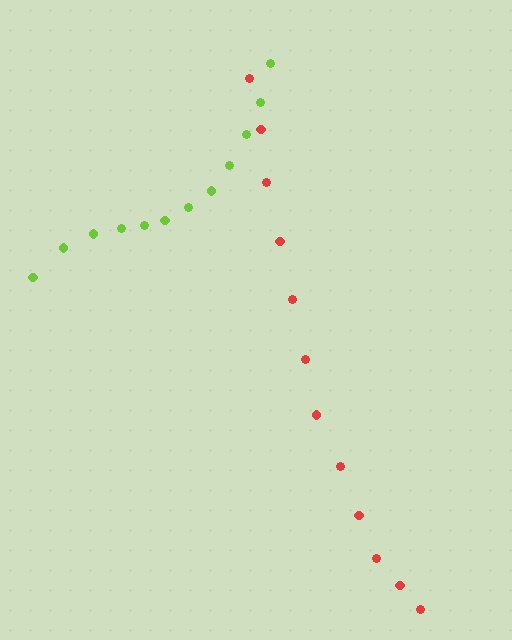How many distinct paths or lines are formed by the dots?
There are 2 distinct paths.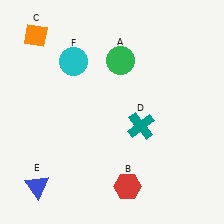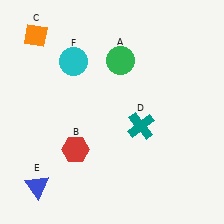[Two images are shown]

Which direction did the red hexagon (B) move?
The red hexagon (B) moved left.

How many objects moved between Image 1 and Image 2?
1 object moved between the two images.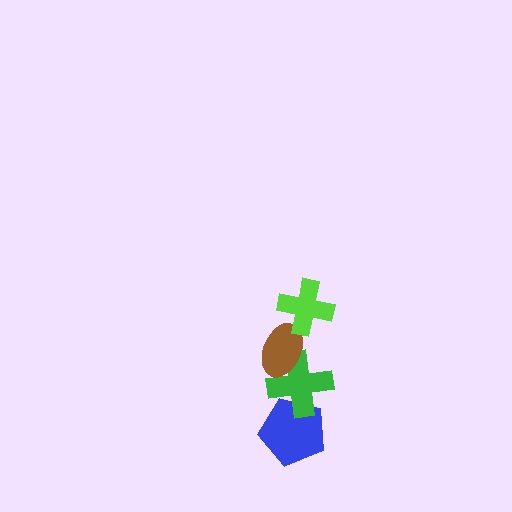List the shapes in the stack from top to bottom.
From top to bottom: the lime cross, the brown ellipse, the green cross, the blue pentagon.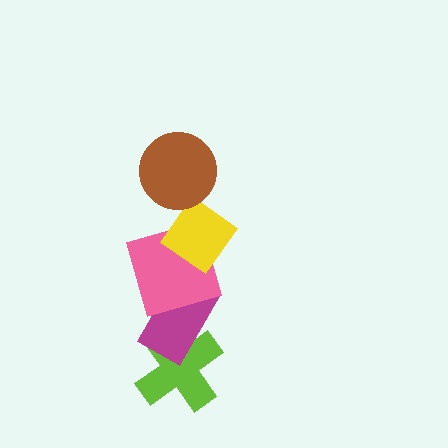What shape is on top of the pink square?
The yellow diamond is on top of the pink square.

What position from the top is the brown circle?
The brown circle is 1st from the top.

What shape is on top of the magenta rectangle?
The pink square is on top of the magenta rectangle.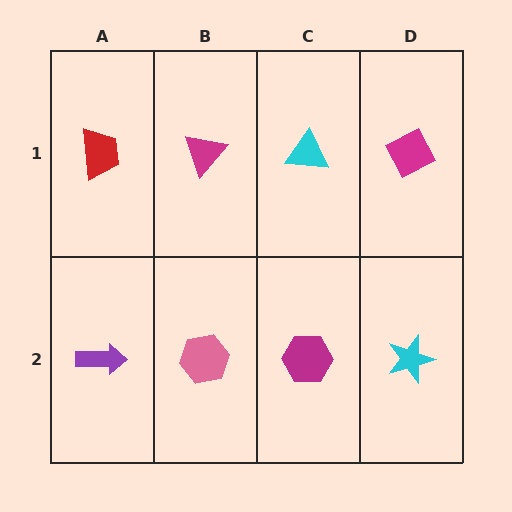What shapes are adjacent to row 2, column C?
A cyan triangle (row 1, column C), a pink hexagon (row 2, column B), a cyan star (row 2, column D).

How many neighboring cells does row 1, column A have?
2.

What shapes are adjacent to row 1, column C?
A magenta hexagon (row 2, column C), a magenta triangle (row 1, column B), a magenta diamond (row 1, column D).